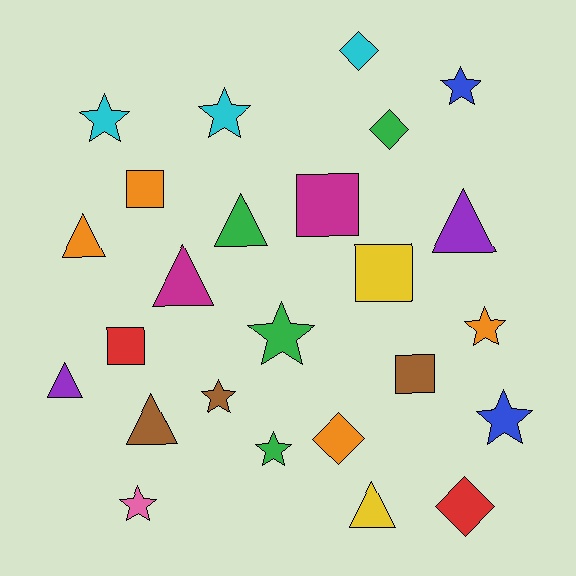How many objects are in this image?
There are 25 objects.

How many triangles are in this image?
There are 7 triangles.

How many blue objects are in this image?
There are 2 blue objects.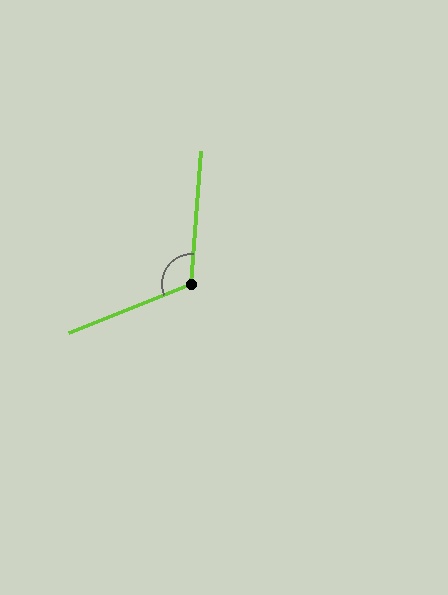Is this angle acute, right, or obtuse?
It is obtuse.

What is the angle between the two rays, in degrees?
Approximately 116 degrees.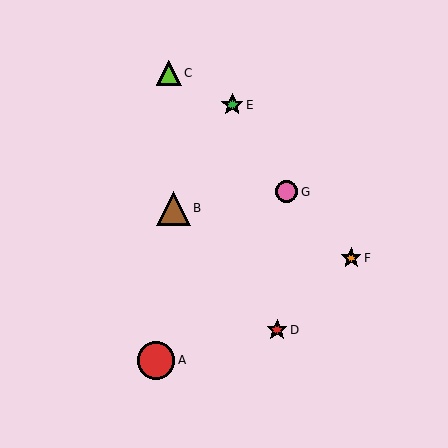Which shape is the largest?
The red circle (labeled A) is the largest.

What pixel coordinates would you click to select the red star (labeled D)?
Click at (277, 330) to select the red star D.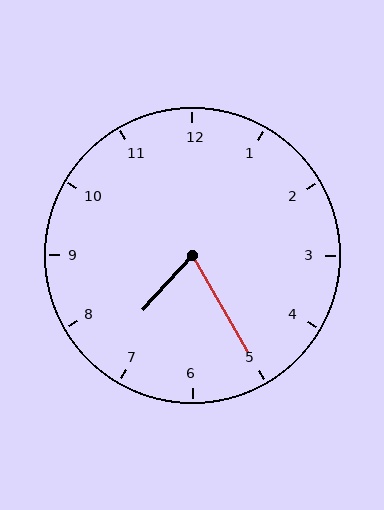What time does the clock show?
7:25.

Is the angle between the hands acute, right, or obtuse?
It is acute.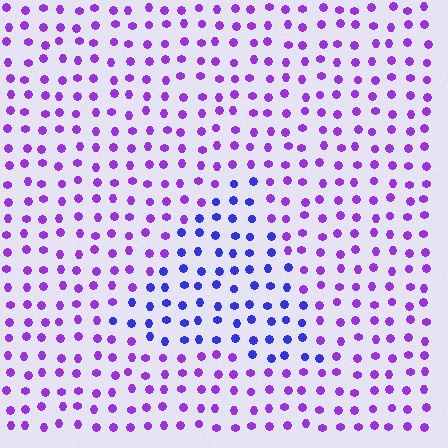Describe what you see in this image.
The image is filled with small purple elements in a uniform arrangement. A triangle-shaped region is visible where the elements are tinted to a slightly different hue, forming a subtle color boundary.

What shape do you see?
I see a triangle.